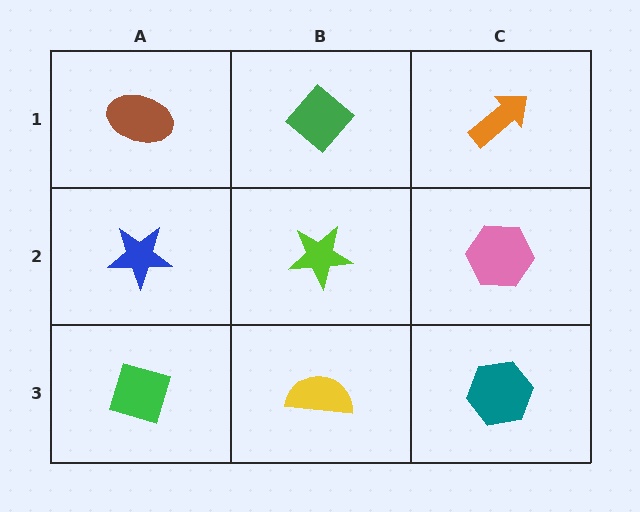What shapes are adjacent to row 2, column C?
An orange arrow (row 1, column C), a teal hexagon (row 3, column C), a lime star (row 2, column B).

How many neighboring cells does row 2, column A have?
3.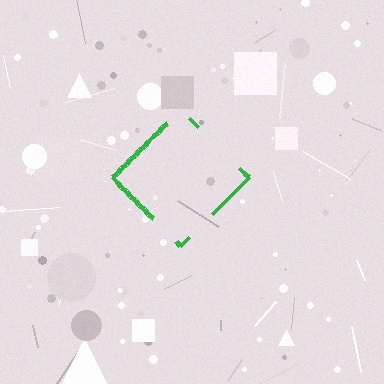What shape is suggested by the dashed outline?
The dashed outline suggests a diamond.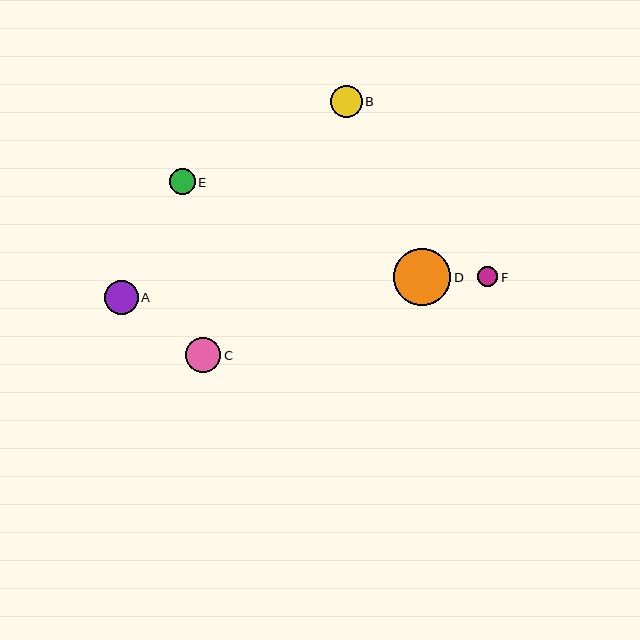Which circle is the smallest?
Circle F is the smallest with a size of approximately 21 pixels.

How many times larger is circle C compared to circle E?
Circle C is approximately 1.4 times the size of circle E.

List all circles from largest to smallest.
From largest to smallest: D, C, A, B, E, F.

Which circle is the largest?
Circle D is the largest with a size of approximately 57 pixels.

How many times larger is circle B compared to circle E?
Circle B is approximately 1.2 times the size of circle E.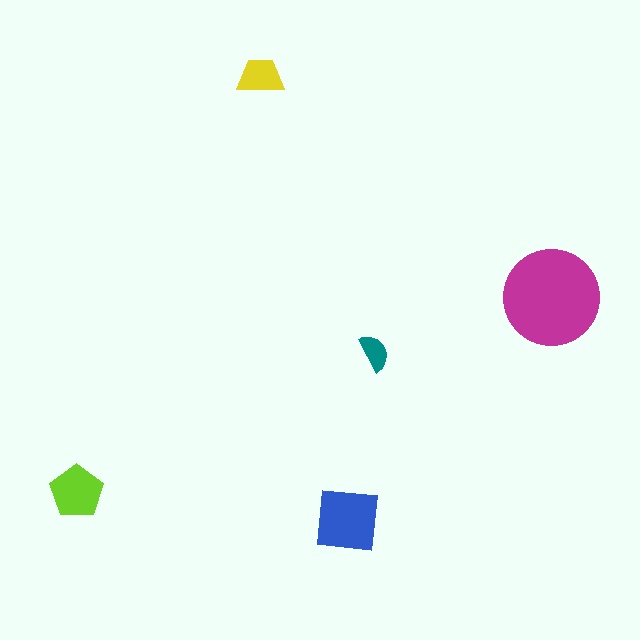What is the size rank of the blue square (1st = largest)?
2nd.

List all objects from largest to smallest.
The magenta circle, the blue square, the lime pentagon, the yellow trapezoid, the teal semicircle.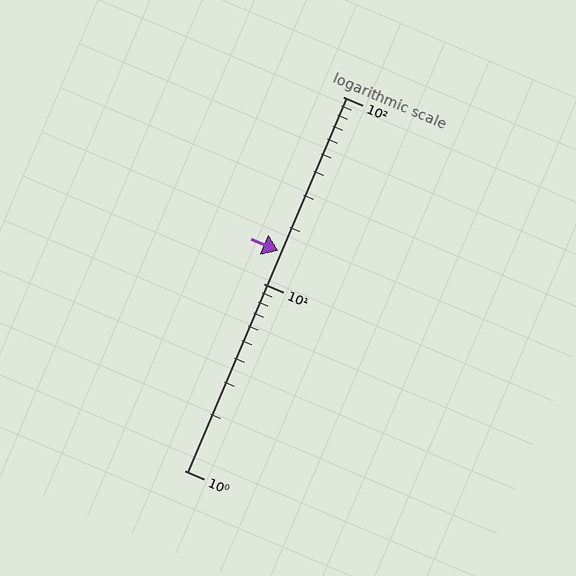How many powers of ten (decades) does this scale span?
The scale spans 2 decades, from 1 to 100.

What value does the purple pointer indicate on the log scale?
The pointer indicates approximately 15.